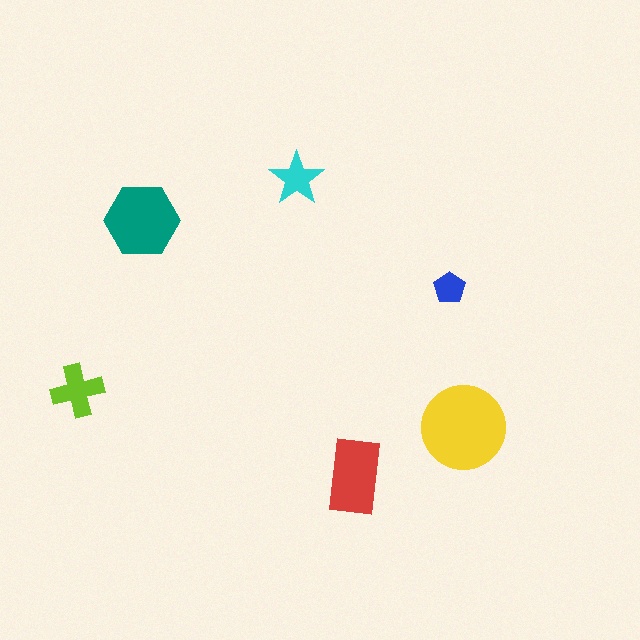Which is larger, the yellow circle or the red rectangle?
The yellow circle.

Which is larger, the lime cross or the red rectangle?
The red rectangle.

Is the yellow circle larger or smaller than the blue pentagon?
Larger.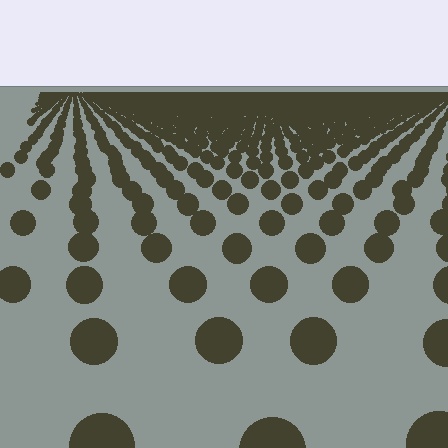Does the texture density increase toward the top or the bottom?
Density increases toward the top.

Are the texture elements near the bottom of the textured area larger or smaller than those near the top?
Larger. Near the bottom, elements are closer to the viewer and appear at a bigger on-screen size.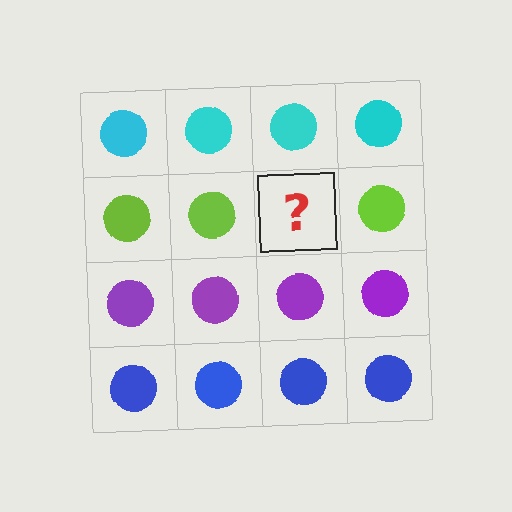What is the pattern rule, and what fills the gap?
The rule is that each row has a consistent color. The gap should be filled with a lime circle.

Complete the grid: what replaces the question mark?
The question mark should be replaced with a lime circle.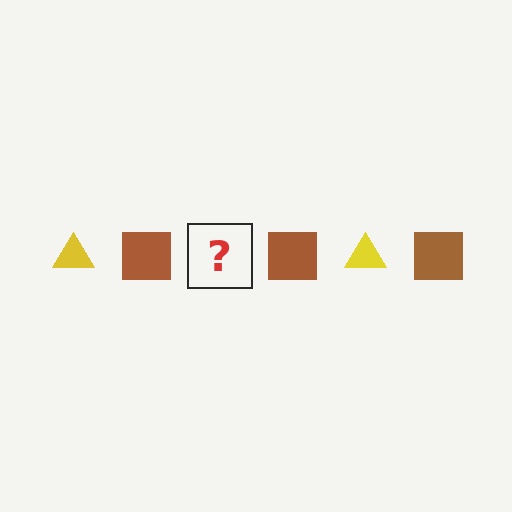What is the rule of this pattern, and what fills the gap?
The rule is that the pattern alternates between yellow triangle and brown square. The gap should be filled with a yellow triangle.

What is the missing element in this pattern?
The missing element is a yellow triangle.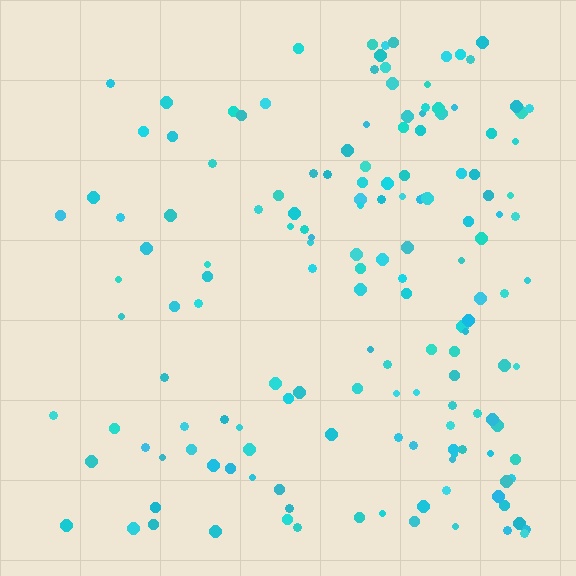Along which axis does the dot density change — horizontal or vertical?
Horizontal.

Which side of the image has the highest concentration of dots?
The right.